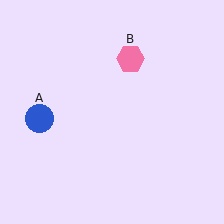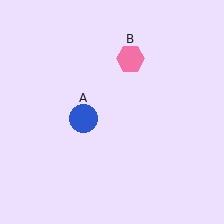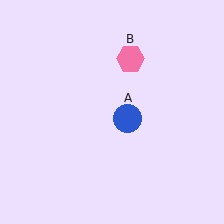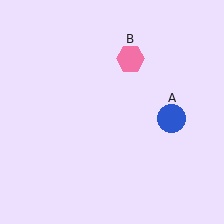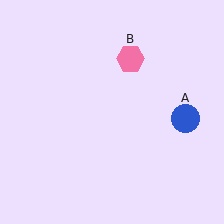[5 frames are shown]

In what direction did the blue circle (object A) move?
The blue circle (object A) moved right.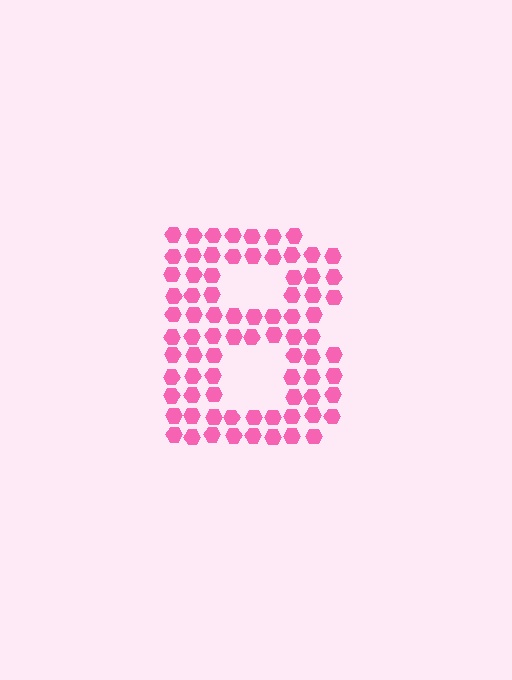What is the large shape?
The large shape is the letter B.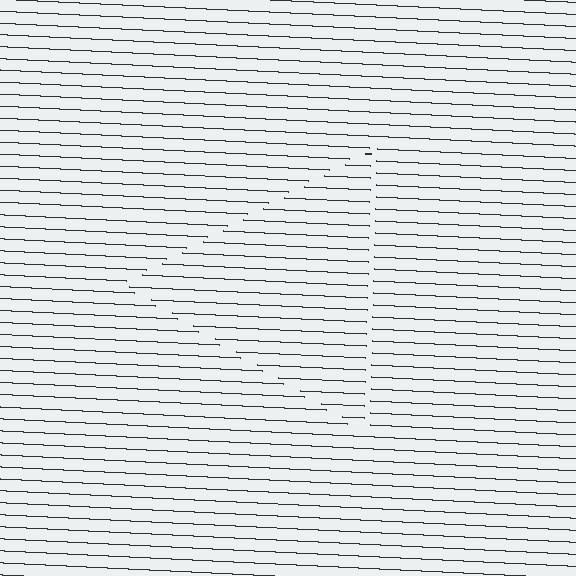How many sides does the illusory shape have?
3 sides — the line-ends trace a triangle.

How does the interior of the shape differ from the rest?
The interior of the shape contains the same grating, shifted by half a period — the contour is defined by the phase discontinuity where line-ends from the inner and outer gratings abut.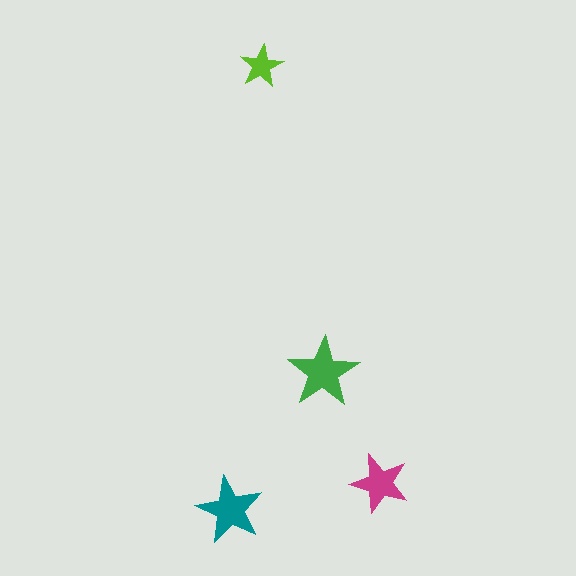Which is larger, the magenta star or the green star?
The green one.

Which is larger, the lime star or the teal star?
The teal one.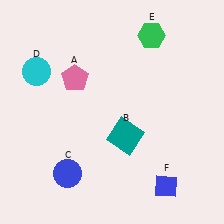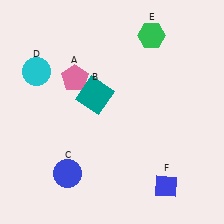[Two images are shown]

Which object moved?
The teal square (B) moved up.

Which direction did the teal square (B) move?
The teal square (B) moved up.